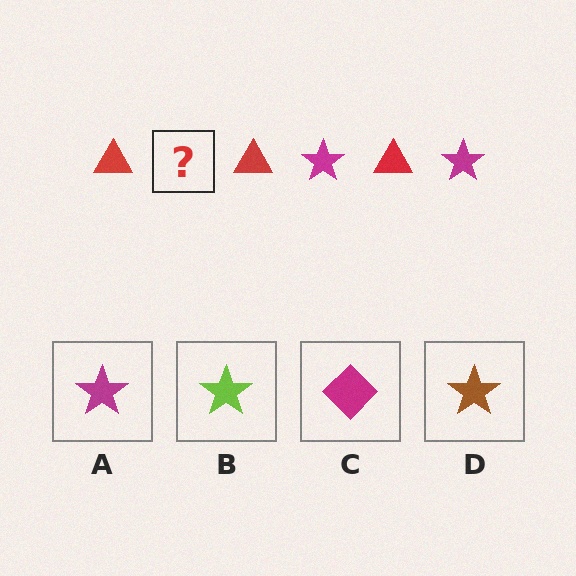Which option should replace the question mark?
Option A.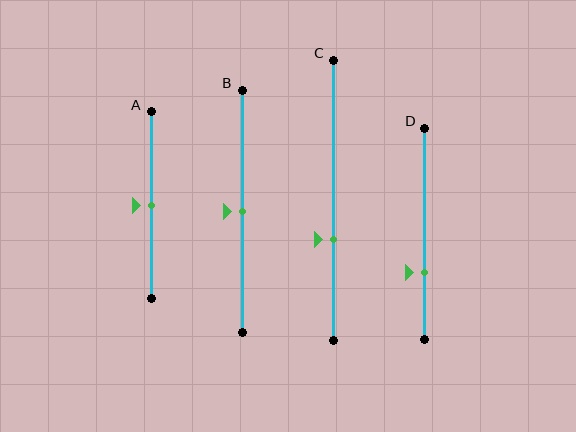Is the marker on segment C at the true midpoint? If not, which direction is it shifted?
No, the marker on segment C is shifted downward by about 14% of the segment length.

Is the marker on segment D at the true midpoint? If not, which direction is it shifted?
No, the marker on segment D is shifted downward by about 18% of the segment length.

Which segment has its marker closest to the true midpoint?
Segment A has its marker closest to the true midpoint.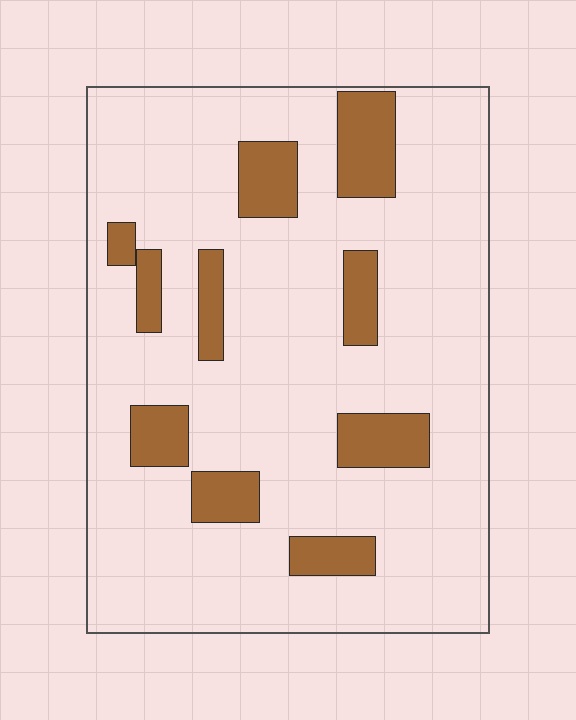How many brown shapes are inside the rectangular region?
10.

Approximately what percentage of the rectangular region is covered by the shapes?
Approximately 15%.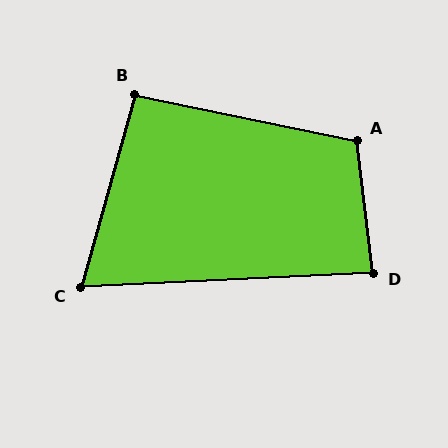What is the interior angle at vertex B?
Approximately 94 degrees (approximately right).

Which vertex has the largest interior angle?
A, at approximately 109 degrees.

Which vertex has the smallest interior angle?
C, at approximately 71 degrees.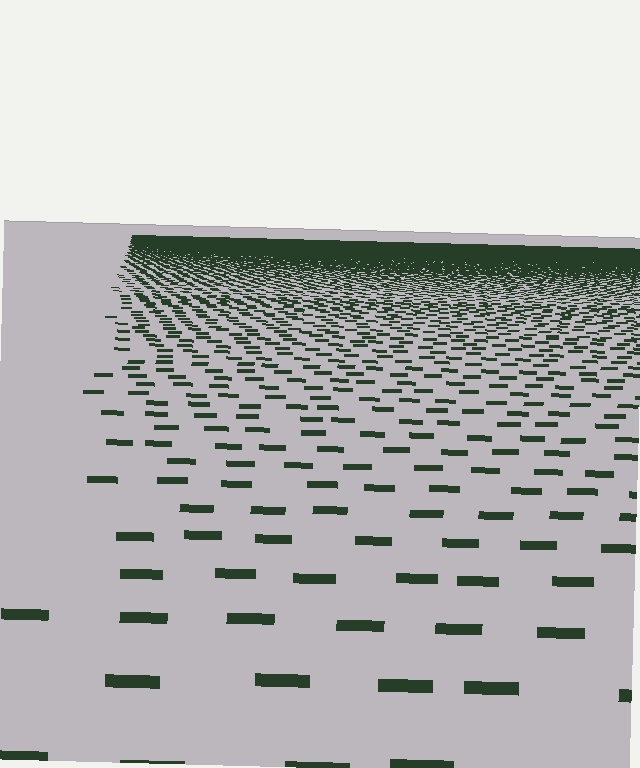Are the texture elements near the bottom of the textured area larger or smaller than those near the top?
Larger. Near the bottom, elements are closer to the viewer and appear at a bigger on-screen size.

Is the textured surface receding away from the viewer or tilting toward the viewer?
The surface is receding away from the viewer. Texture elements get smaller and denser toward the top.